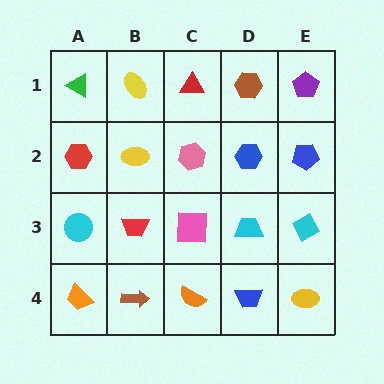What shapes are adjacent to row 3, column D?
A blue hexagon (row 2, column D), a blue trapezoid (row 4, column D), a pink square (row 3, column C), a cyan diamond (row 3, column E).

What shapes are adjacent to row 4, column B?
A red trapezoid (row 3, column B), an orange trapezoid (row 4, column A), an orange semicircle (row 4, column C).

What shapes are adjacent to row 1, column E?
A blue pentagon (row 2, column E), a brown hexagon (row 1, column D).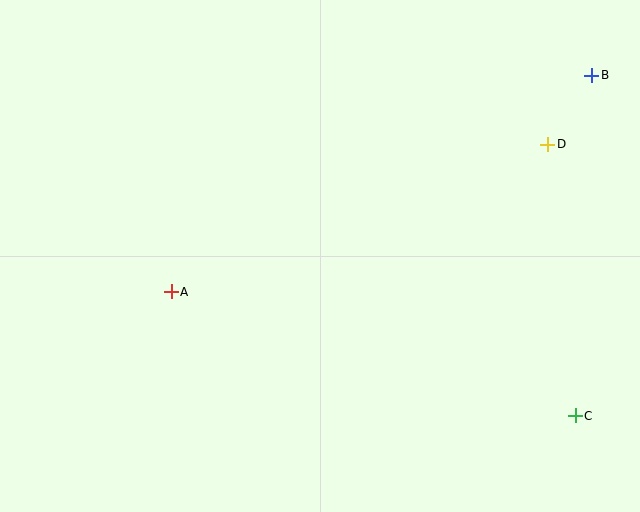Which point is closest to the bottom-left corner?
Point A is closest to the bottom-left corner.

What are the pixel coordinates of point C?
Point C is at (575, 416).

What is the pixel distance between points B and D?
The distance between B and D is 82 pixels.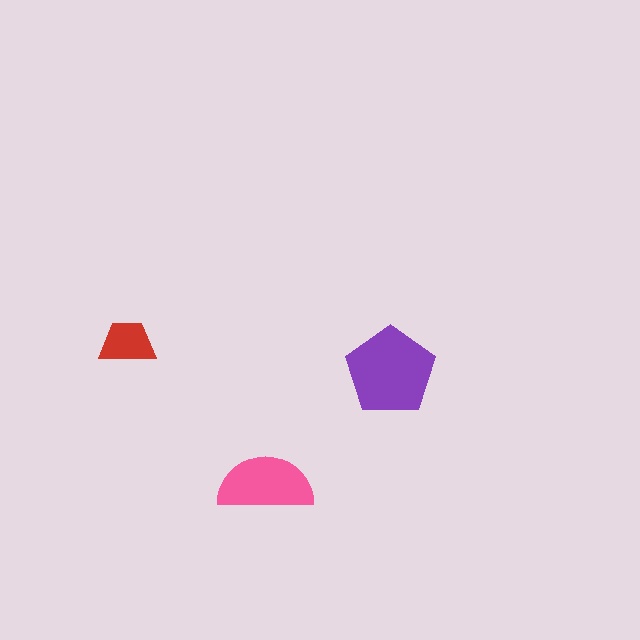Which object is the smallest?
The red trapezoid.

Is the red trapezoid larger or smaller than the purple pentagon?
Smaller.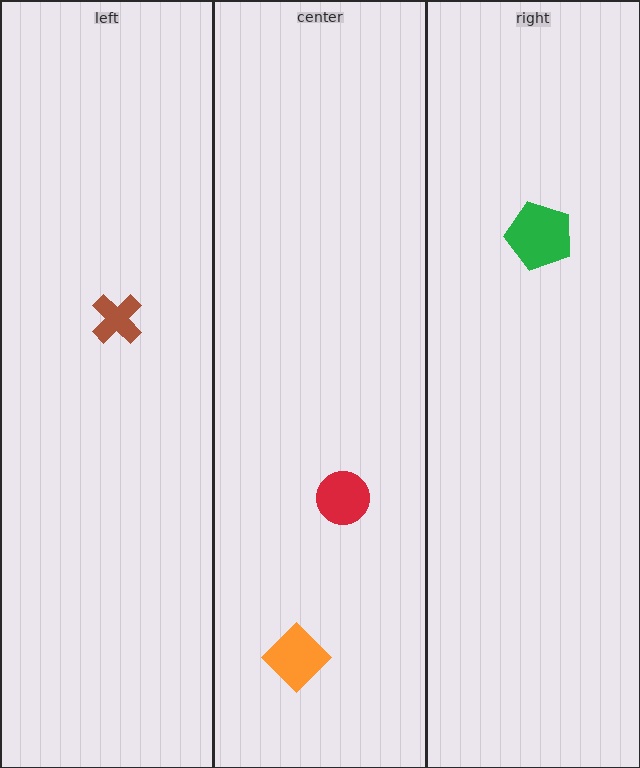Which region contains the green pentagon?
The right region.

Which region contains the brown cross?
The left region.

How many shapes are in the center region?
2.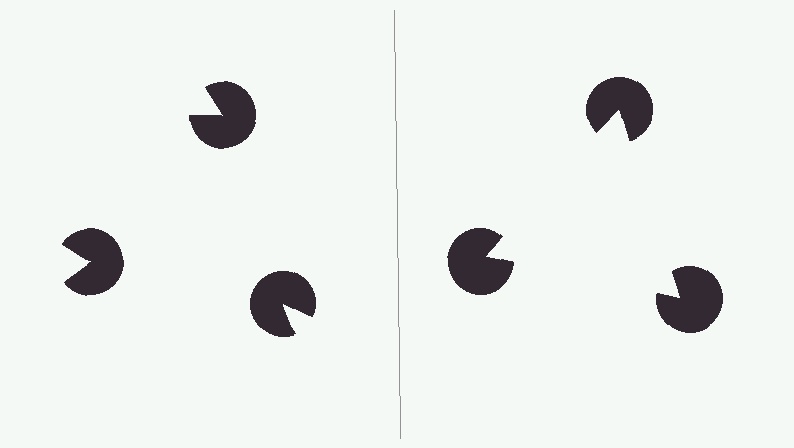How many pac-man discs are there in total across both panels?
6 — 3 on each side.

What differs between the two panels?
The pac-man discs are positioned identically on both sides; only the wedge orientations differ. On the right they align to a triangle; on the left they are misaligned.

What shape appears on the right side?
An illusory triangle.